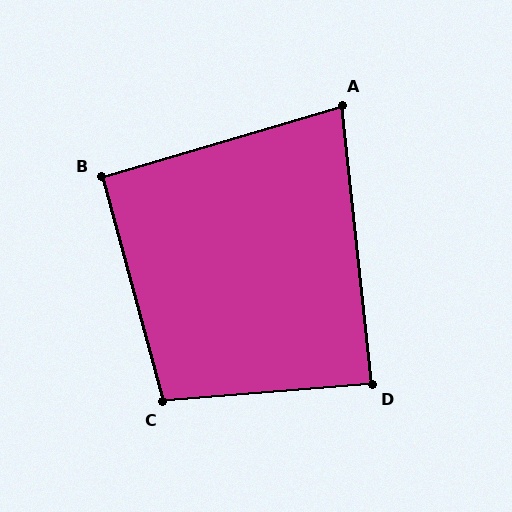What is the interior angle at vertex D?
Approximately 89 degrees (approximately right).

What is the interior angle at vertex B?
Approximately 91 degrees (approximately right).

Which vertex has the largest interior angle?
C, at approximately 100 degrees.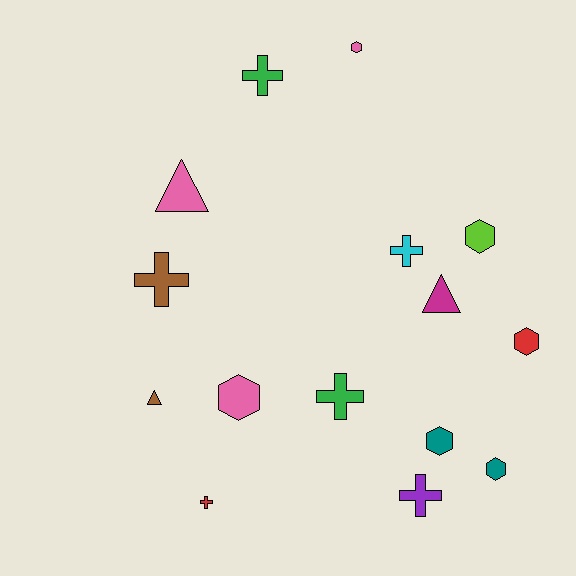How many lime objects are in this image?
There is 1 lime object.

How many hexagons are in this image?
There are 6 hexagons.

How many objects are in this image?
There are 15 objects.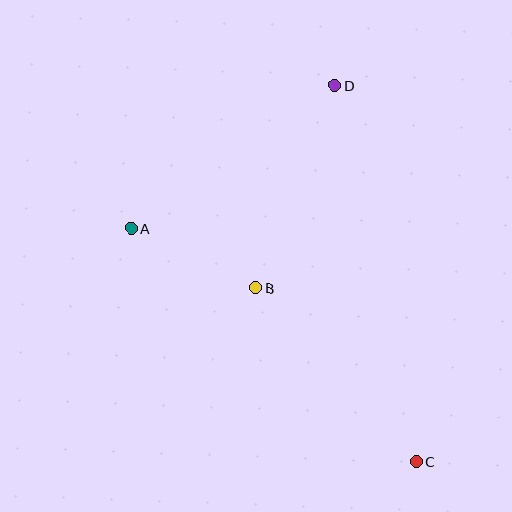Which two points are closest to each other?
Points A and B are closest to each other.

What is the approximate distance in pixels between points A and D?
The distance between A and D is approximately 249 pixels.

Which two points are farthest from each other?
Points C and D are farthest from each other.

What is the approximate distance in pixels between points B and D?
The distance between B and D is approximately 217 pixels.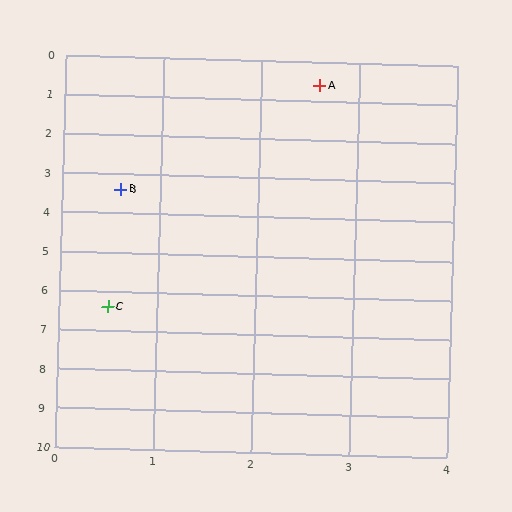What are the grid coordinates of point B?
Point B is at approximately (0.6, 3.4).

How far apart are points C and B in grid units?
Points C and B are about 3.0 grid units apart.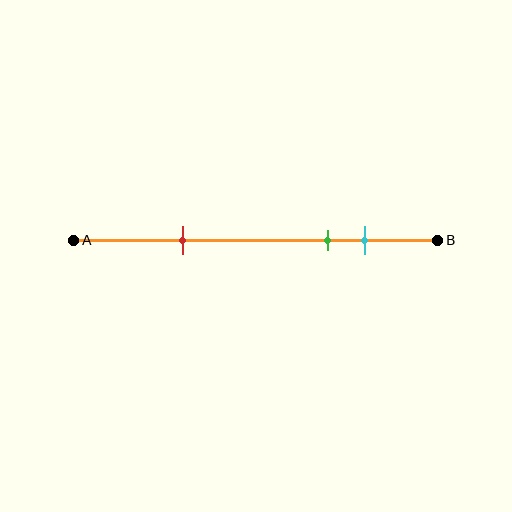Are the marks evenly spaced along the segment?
No, the marks are not evenly spaced.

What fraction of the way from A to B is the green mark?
The green mark is approximately 70% (0.7) of the way from A to B.